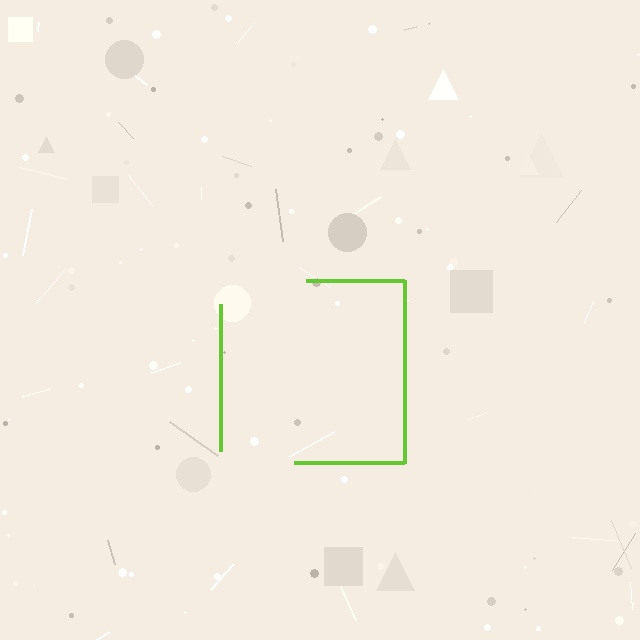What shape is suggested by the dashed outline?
The dashed outline suggests a square.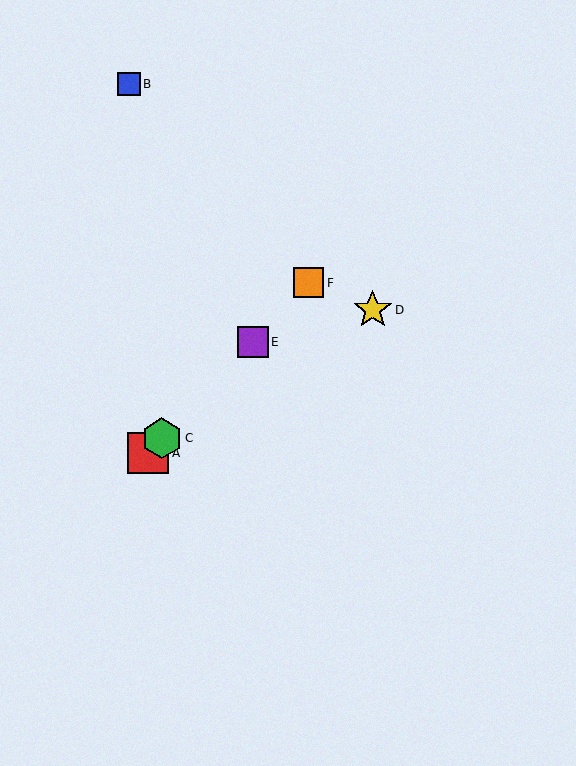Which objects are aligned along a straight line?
Objects A, C, E, F are aligned along a straight line.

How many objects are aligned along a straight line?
4 objects (A, C, E, F) are aligned along a straight line.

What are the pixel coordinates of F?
Object F is at (308, 283).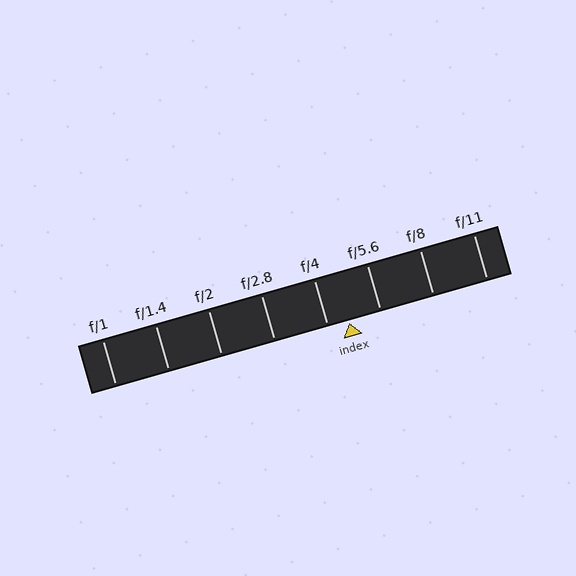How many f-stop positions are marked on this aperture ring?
There are 8 f-stop positions marked.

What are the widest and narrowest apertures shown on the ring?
The widest aperture shown is f/1 and the narrowest is f/11.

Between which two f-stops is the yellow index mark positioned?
The index mark is between f/4 and f/5.6.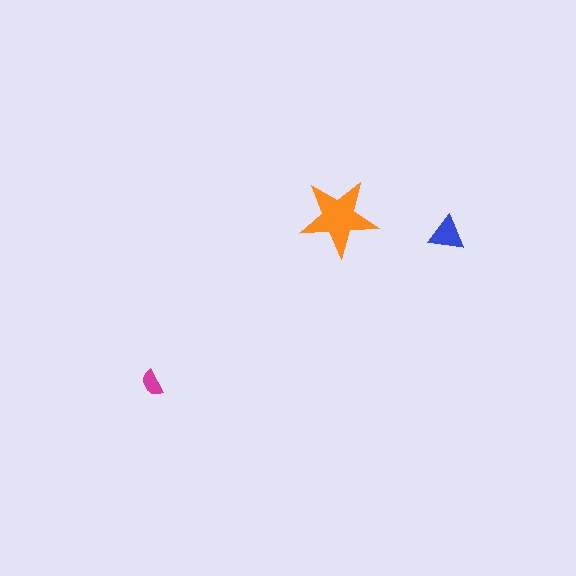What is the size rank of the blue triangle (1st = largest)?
2nd.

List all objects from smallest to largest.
The magenta semicircle, the blue triangle, the orange star.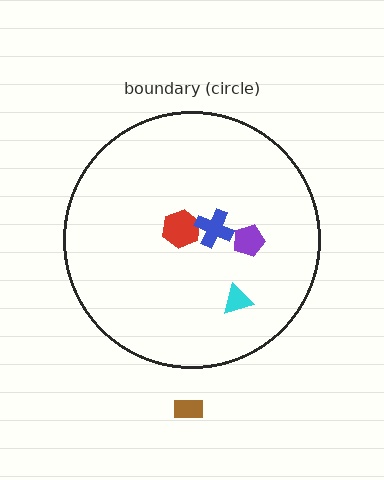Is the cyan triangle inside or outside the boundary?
Inside.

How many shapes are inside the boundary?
4 inside, 1 outside.